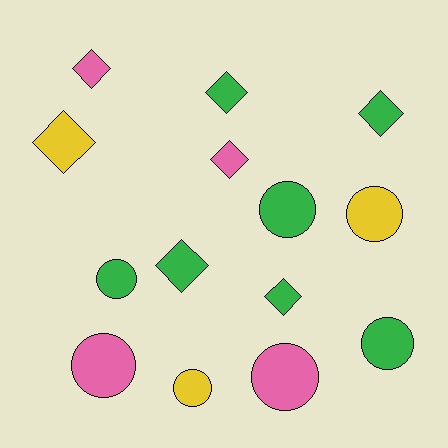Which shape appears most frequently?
Diamond, with 7 objects.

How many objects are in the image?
There are 14 objects.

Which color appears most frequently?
Green, with 7 objects.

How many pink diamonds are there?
There are 2 pink diamonds.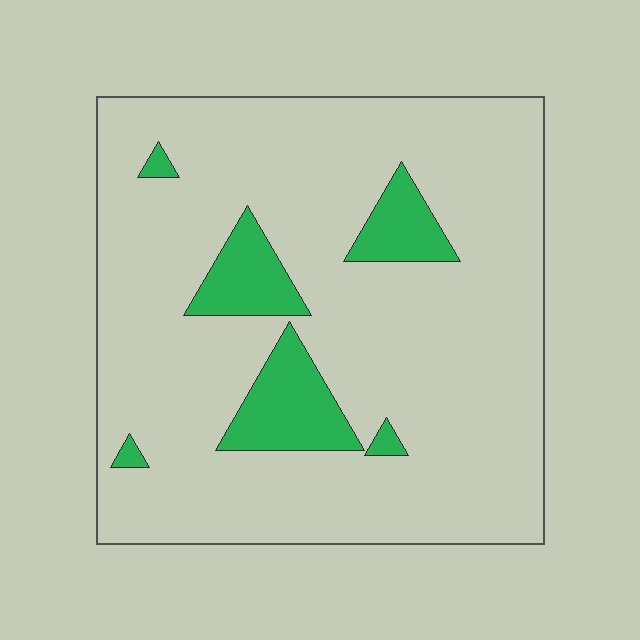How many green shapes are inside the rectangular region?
6.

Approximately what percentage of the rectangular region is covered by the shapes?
Approximately 15%.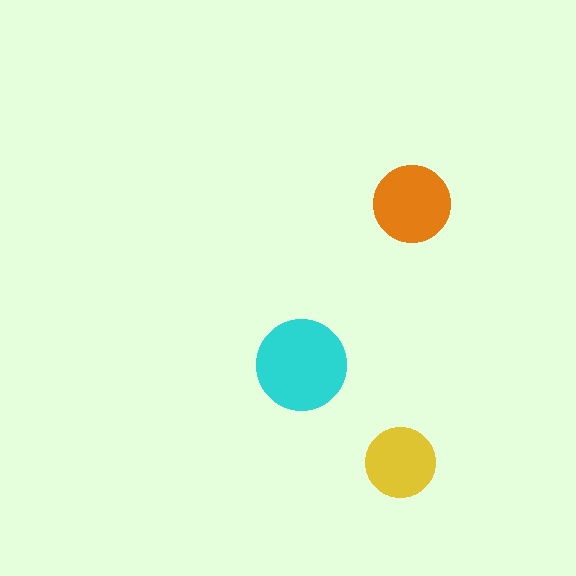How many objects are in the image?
There are 3 objects in the image.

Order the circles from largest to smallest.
the cyan one, the orange one, the yellow one.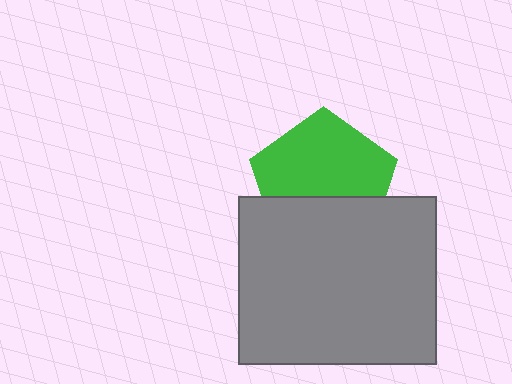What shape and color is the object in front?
The object in front is a gray rectangle.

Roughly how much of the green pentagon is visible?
About half of it is visible (roughly 61%).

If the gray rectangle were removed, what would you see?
You would see the complete green pentagon.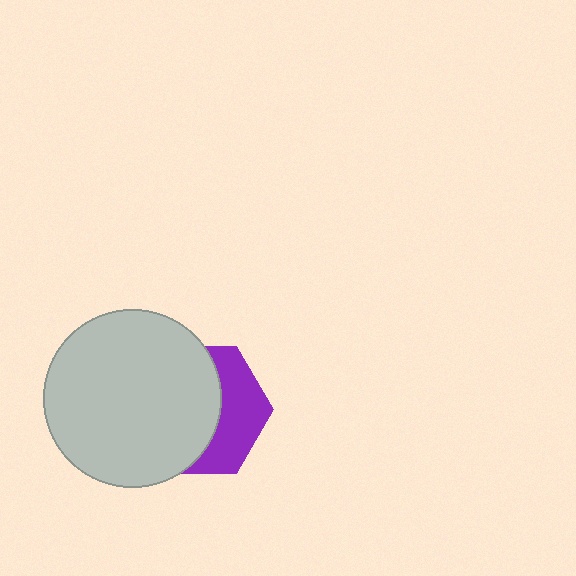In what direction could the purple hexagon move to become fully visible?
The purple hexagon could move right. That would shift it out from behind the light gray circle entirely.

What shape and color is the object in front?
The object in front is a light gray circle.